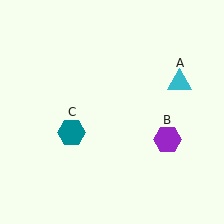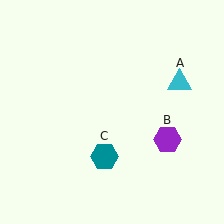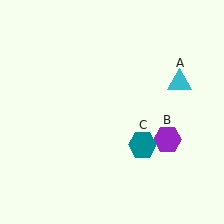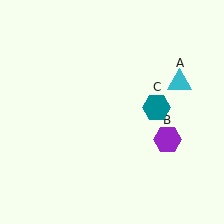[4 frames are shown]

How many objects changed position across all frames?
1 object changed position: teal hexagon (object C).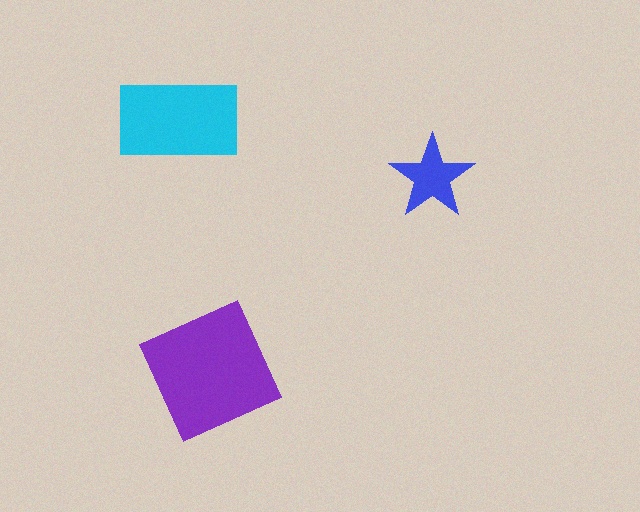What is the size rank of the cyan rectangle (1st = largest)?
2nd.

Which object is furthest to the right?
The blue star is rightmost.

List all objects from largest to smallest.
The purple square, the cyan rectangle, the blue star.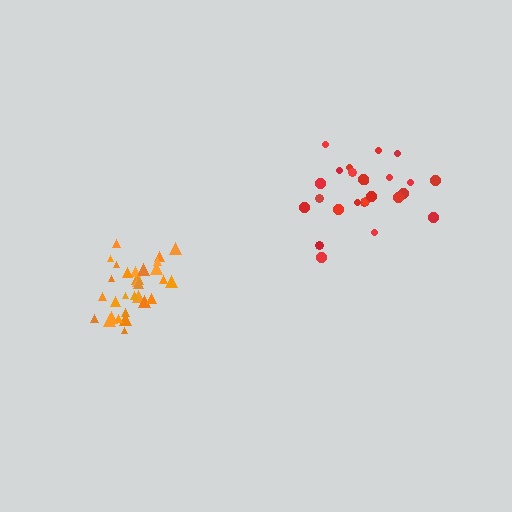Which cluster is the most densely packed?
Orange.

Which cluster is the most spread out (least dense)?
Red.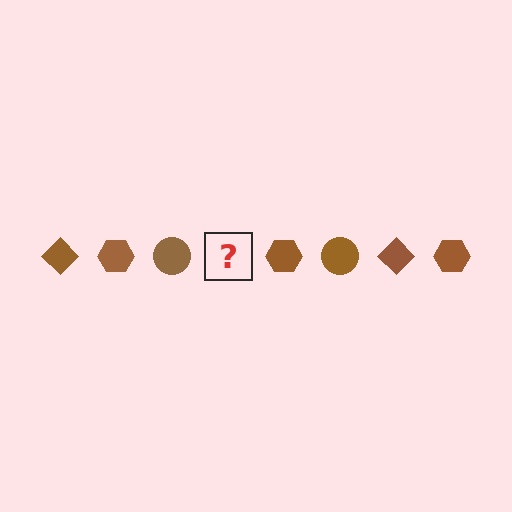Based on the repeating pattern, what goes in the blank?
The blank should be a brown diamond.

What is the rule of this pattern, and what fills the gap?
The rule is that the pattern cycles through diamond, hexagon, circle shapes in brown. The gap should be filled with a brown diamond.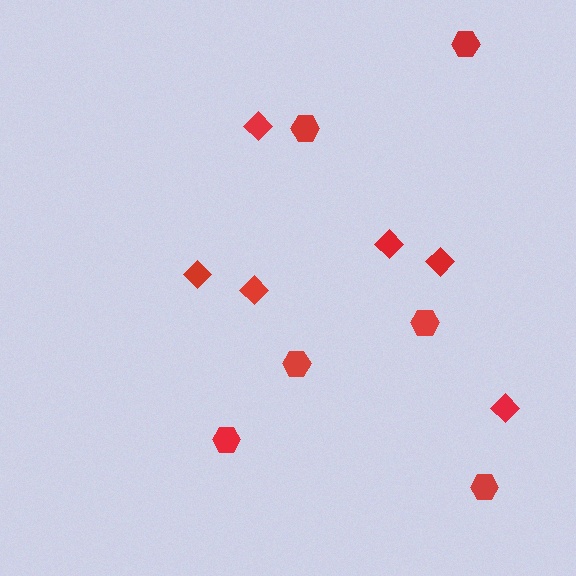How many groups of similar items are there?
There are 2 groups: one group of hexagons (6) and one group of diamonds (6).